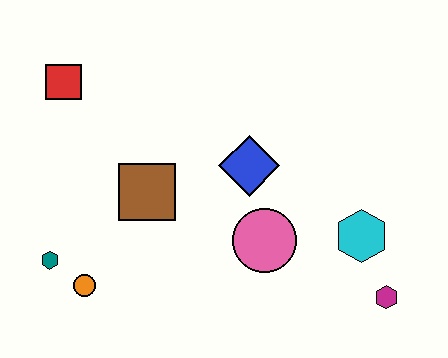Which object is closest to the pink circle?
The blue diamond is closest to the pink circle.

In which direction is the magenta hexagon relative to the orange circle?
The magenta hexagon is to the right of the orange circle.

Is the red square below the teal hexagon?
No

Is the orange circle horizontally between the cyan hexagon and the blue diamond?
No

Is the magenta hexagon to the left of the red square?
No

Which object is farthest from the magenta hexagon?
The red square is farthest from the magenta hexagon.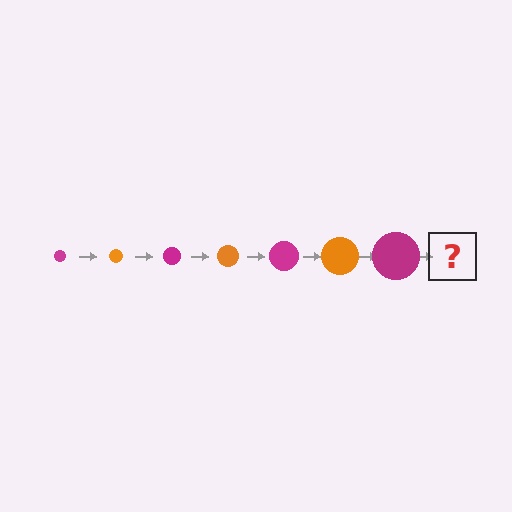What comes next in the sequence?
The next element should be an orange circle, larger than the previous one.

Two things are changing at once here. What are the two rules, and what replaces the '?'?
The two rules are that the circle grows larger each step and the color cycles through magenta and orange. The '?' should be an orange circle, larger than the previous one.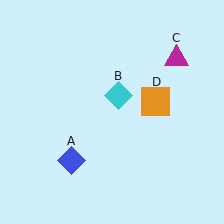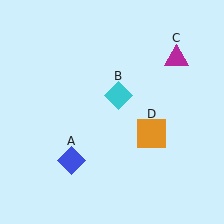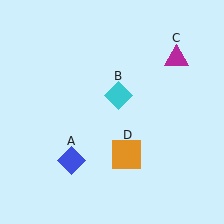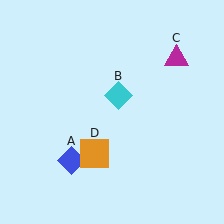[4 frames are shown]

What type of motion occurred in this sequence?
The orange square (object D) rotated clockwise around the center of the scene.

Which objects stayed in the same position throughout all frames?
Blue diamond (object A) and cyan diamond (object B) and magenta triangle (object C) remained stationary.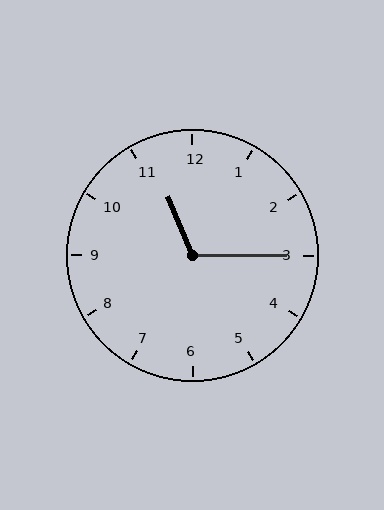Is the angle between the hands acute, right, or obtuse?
It is obtuse.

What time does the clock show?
11:15.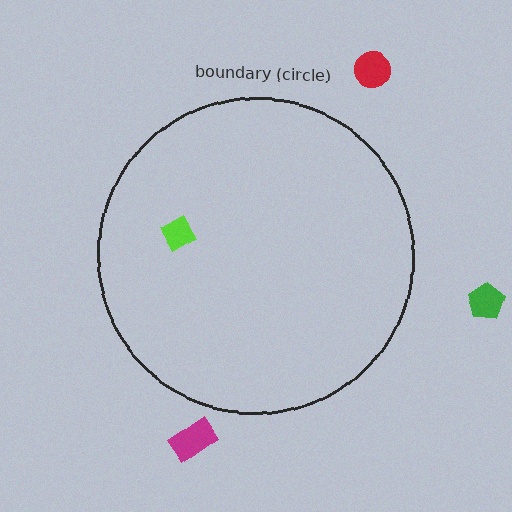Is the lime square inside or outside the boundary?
Inside.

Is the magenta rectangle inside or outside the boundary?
Outside.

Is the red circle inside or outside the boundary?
Outside.